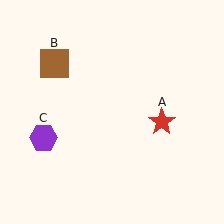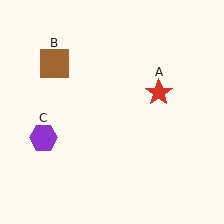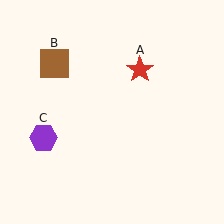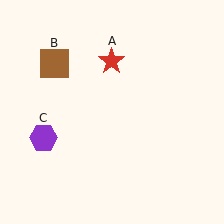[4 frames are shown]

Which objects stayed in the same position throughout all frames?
Brown square (object B) and purple hexagon (object C) remained stationary.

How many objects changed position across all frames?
1 object changed position: red star (object A).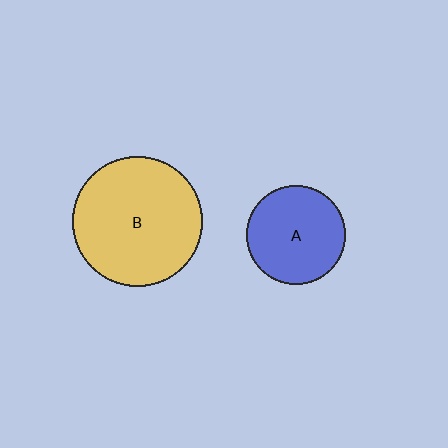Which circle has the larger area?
Circle B (yellow).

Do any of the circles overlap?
No, none of the circles overlap.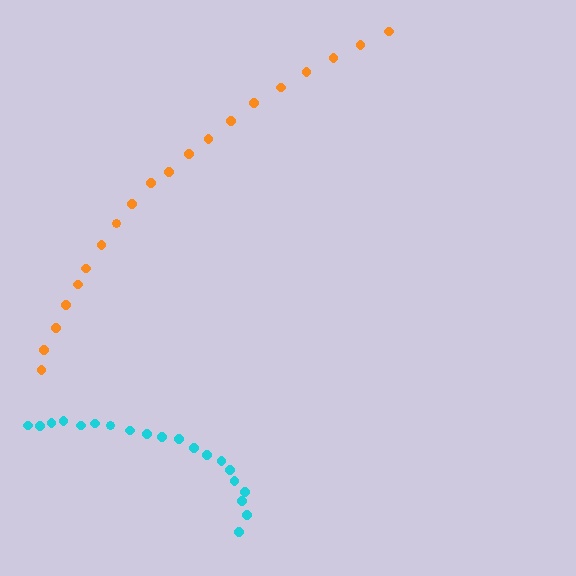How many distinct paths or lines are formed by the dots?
There are 2 distinct paths.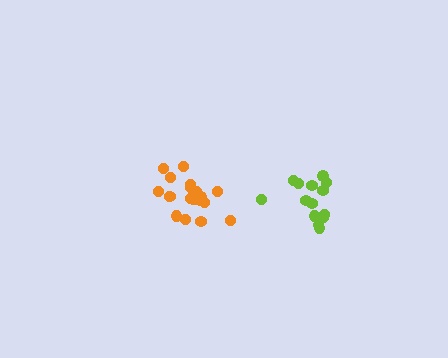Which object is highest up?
The orange cluster is topmost.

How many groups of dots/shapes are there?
There are 2 groups.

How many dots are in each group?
Group 1: 20 dots, Group 2: 14 dots (34 total).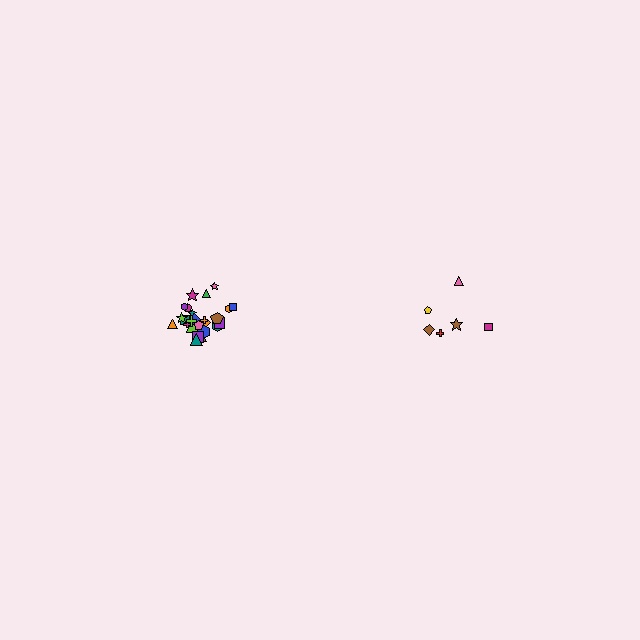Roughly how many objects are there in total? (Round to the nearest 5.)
Roughly 30 objects in total.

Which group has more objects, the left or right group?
The left group.